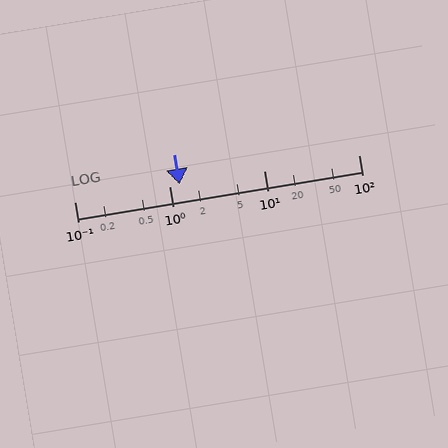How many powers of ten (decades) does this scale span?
The scale spans 3 decades, from 0.1 to 100.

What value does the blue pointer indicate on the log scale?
The pointer indicates approximately 1.3.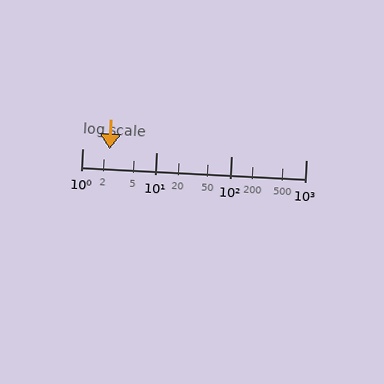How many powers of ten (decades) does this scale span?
The scale spans 3 decades, from 1 to 1000.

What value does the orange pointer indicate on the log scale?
The pointer indicates approximately 2.3.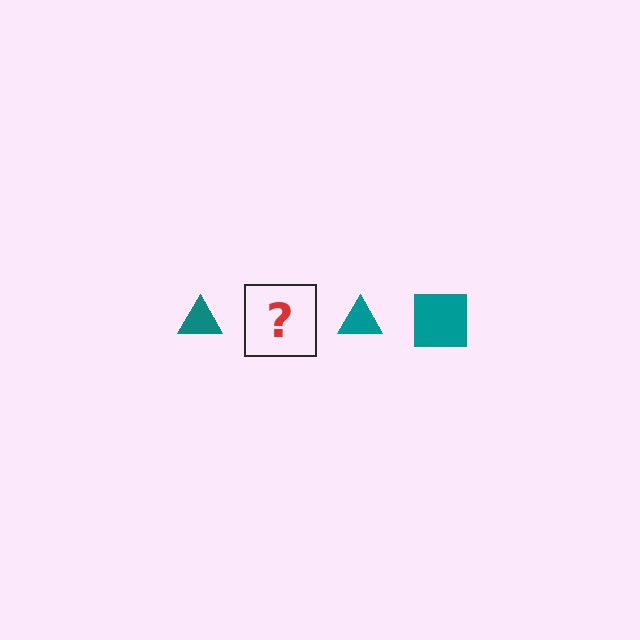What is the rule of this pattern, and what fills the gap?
The rule is that the pattern cycles through triangle, square shapes in teal. The gap should be filled with a teal square.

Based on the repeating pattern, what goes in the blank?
The blank should be a teal square.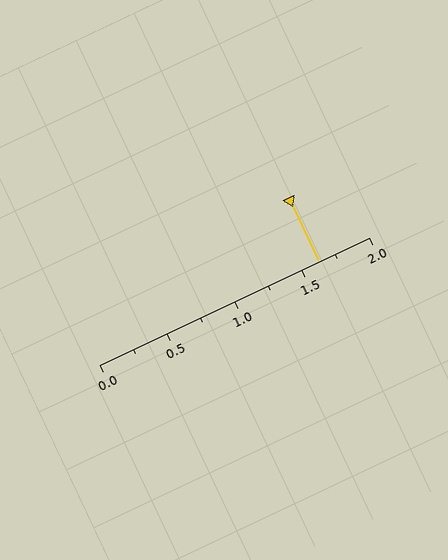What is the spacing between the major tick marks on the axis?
The major ticks are spaced 0.5 apart.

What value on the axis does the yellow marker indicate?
The marker indicates approximately 1.62.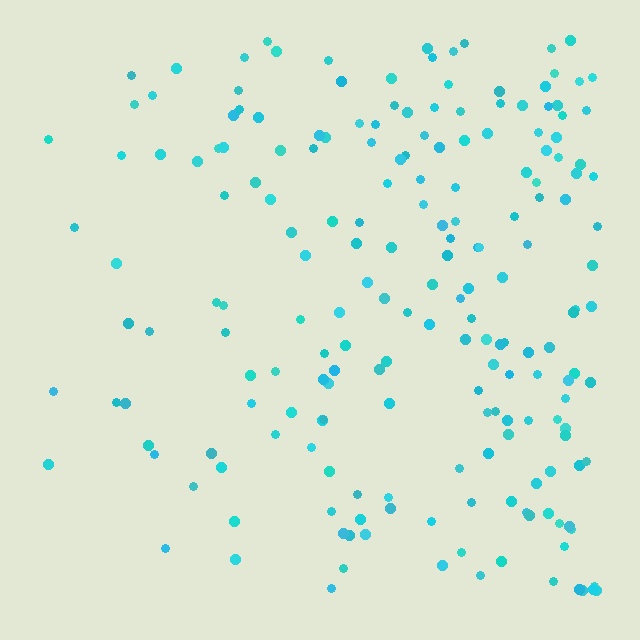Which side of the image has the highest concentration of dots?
The right.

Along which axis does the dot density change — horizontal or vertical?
Horizontal.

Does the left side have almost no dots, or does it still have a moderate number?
Still a moderate number, just noticeably fewer than the right.